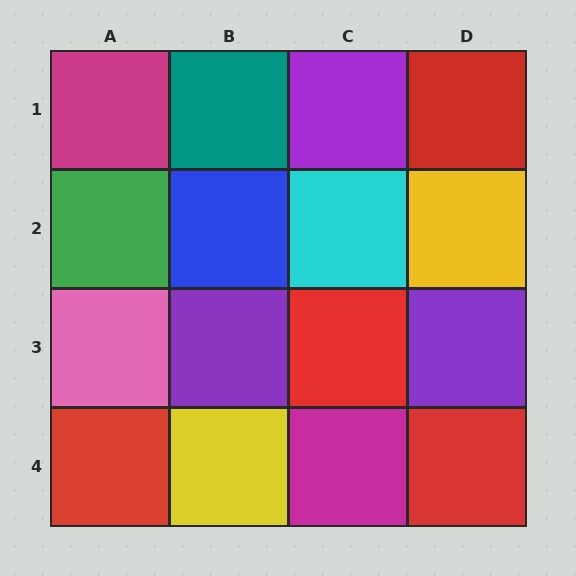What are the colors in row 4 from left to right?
Red, yellow, magenta, red.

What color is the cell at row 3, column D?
Purple.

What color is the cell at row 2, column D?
Yellow.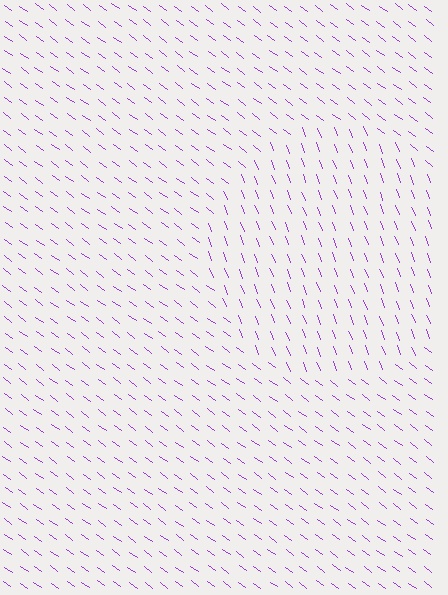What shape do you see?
I see a circle.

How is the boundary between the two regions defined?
The boundary is defined purely by a change in line orientation (approximately 32 degrees difference). All lines are the same color and thickness.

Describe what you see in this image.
The image is filled with small purple line segments. A circle region in the image has lines oriented differently from the surrounding lines, creating a visible texture boundary.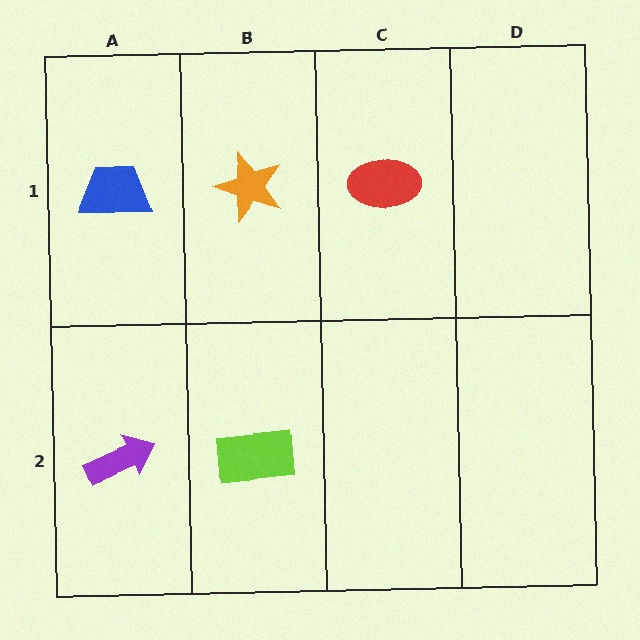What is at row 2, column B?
A lime rectangle.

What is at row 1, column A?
A blue trapezoid.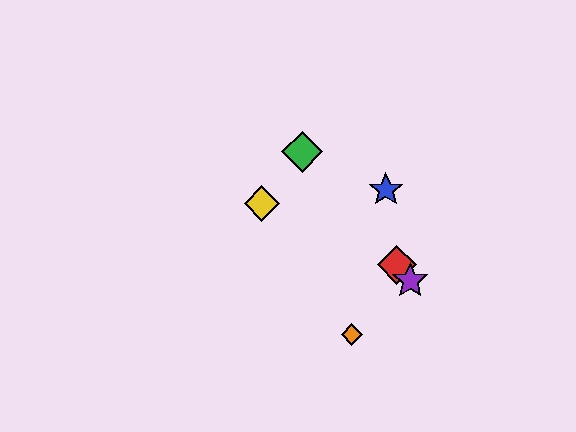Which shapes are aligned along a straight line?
The red diamond, the green diamond, the purple star are aligned along a straight line.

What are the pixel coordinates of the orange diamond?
The orange diamond is at (352, 335).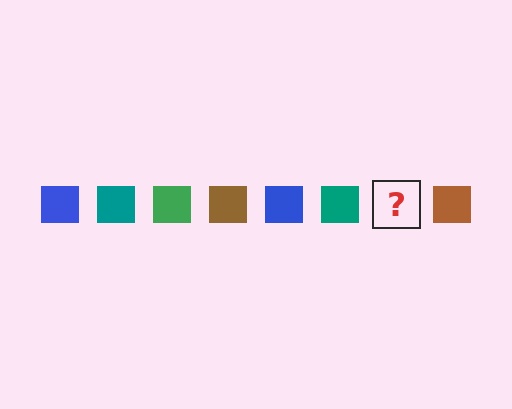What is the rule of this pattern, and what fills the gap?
The rule is that the pattern cycles through blue, teal, green, brown squares. The gap should be filled with a green square.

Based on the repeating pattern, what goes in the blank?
The blank should be a green square.